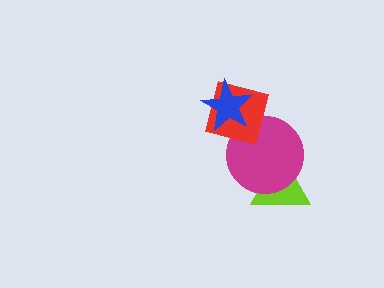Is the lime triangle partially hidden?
Yes, it is partially covered by another shape.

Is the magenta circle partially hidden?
Yes, it is partially covered by another shape.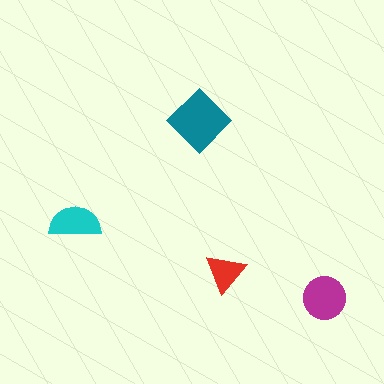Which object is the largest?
The teal diamond.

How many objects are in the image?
There are 4 objects in the image.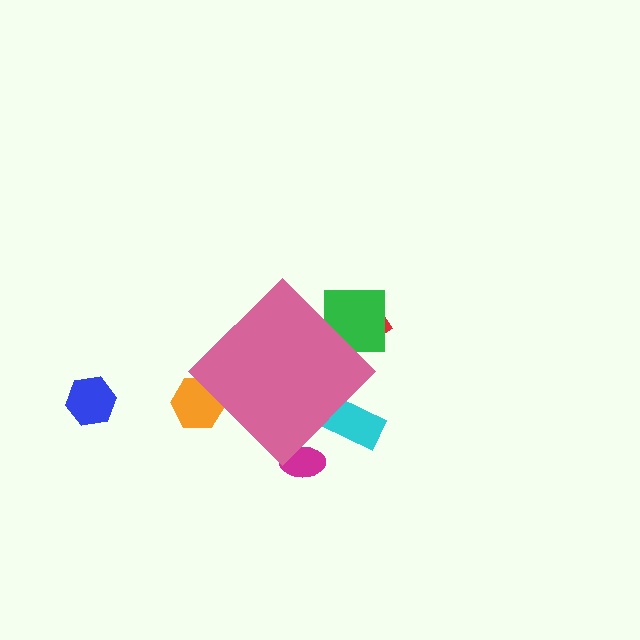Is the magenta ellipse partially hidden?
Yes, the magenta ellipse is partially hidden behind the pink diamond.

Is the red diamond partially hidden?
Yes, the red diamond is partially hidden behind the pink diamond.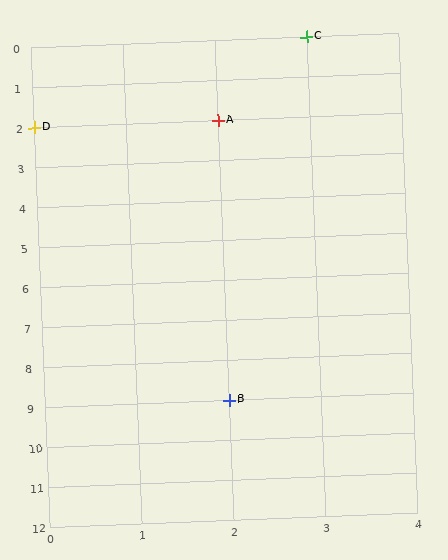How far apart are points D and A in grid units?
Points D and A are 2 columns apart.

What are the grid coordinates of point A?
Point A is at grid coordinates (2, 2).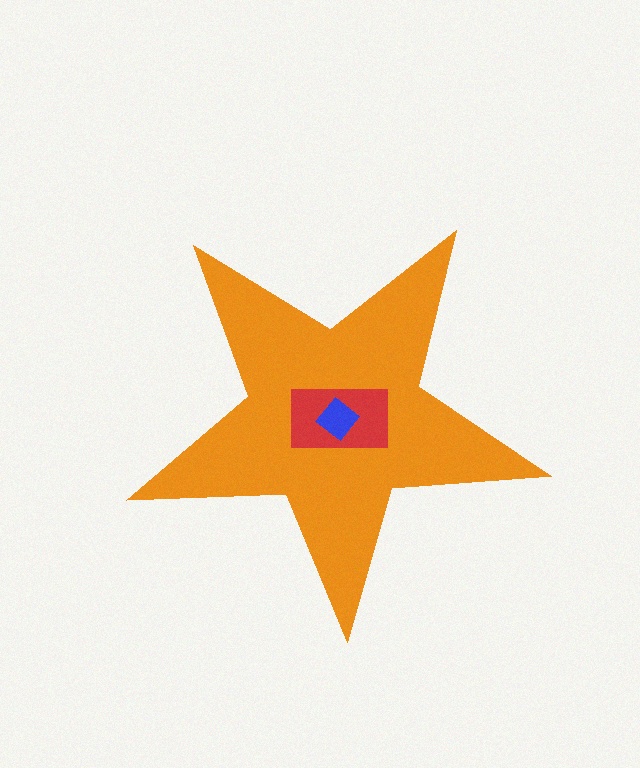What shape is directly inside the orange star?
The red rectangle.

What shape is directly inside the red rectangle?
The blue diamond.